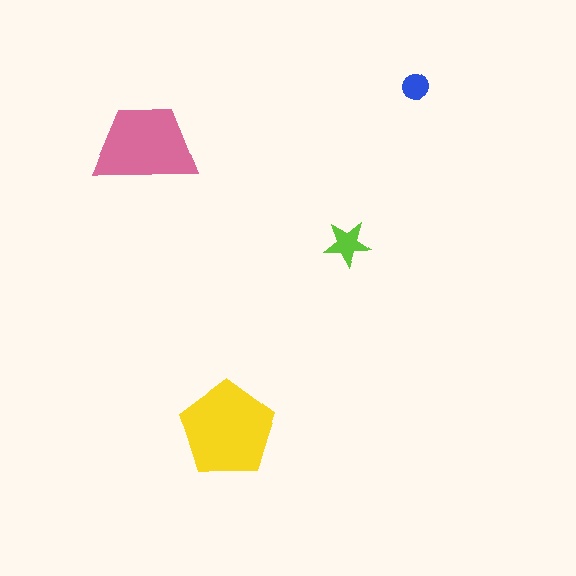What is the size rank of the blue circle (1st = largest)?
4th.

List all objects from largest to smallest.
The yellow pentagon, the pink trapezoid, the lime star, the blue circle.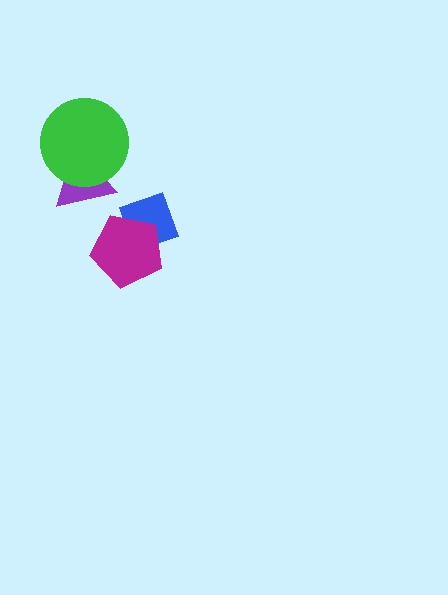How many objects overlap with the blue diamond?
1 object overlaps with the blue diamond.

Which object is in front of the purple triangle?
The green circle is in front of the purple triangle.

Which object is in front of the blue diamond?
The magenta pentagon is in front of the blue diamond.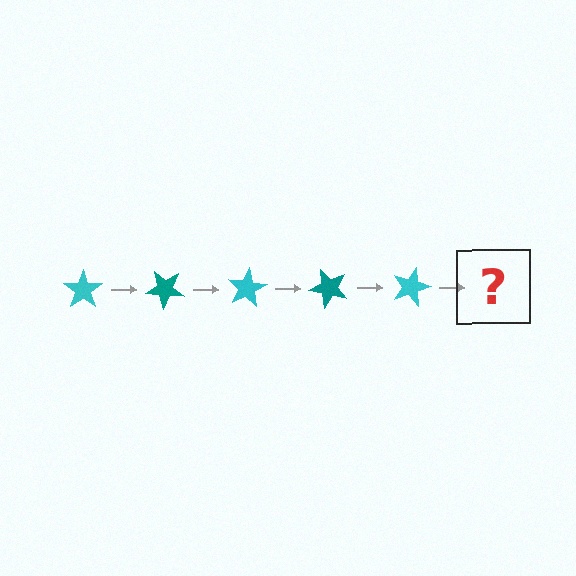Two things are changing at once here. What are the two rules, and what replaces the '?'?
The two rules are that it rotates 40 degrees each step and the color cycles through cyan and teal. The '?' should be a teal star, rotated 200 degrees from the start.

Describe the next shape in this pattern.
It should be a teal star, rotated 200 degrees from the start.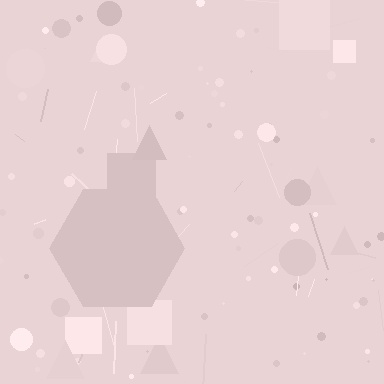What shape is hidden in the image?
A hexagon is hidden in the image.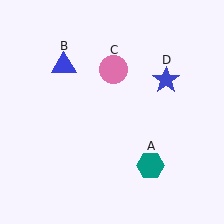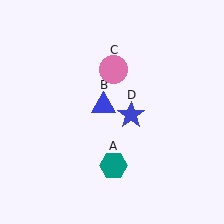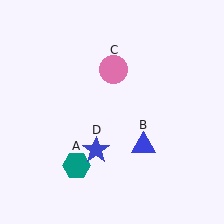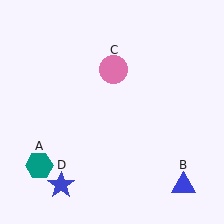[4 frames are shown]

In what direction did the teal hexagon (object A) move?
The teal hexagon (object A) moved left.